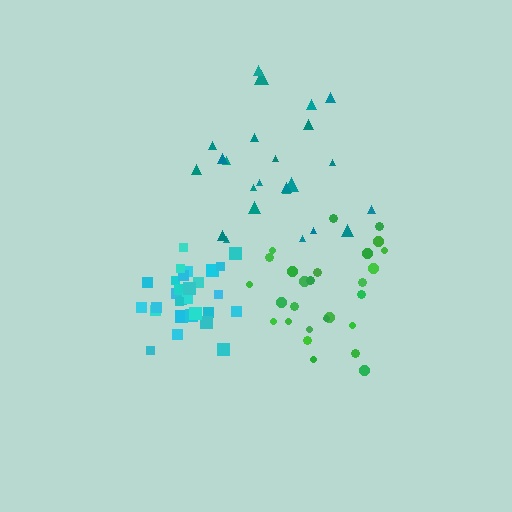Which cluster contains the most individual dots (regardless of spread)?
Cyan (30).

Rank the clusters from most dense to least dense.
cyan, green, teal.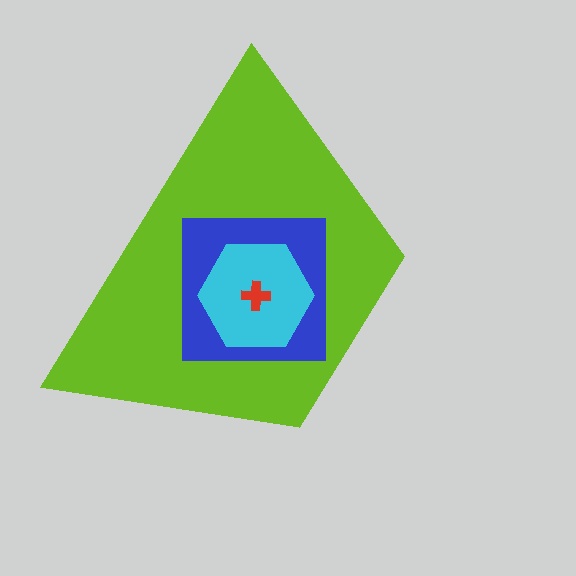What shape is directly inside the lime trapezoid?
The blue square.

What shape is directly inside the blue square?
The cyan hexagon.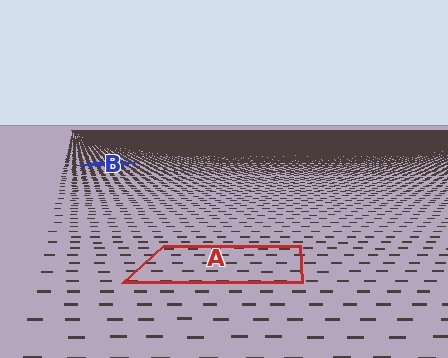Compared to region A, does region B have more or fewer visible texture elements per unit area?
Region B has more texture elements per unit area — they are packed more densely because it is farther away.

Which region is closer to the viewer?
Region A is closer. The texture elements there are larger and more spread out.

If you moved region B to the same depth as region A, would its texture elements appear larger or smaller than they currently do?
They would appear larger. At a closer depth, the same texture elements are projected at a bigger on-screen size.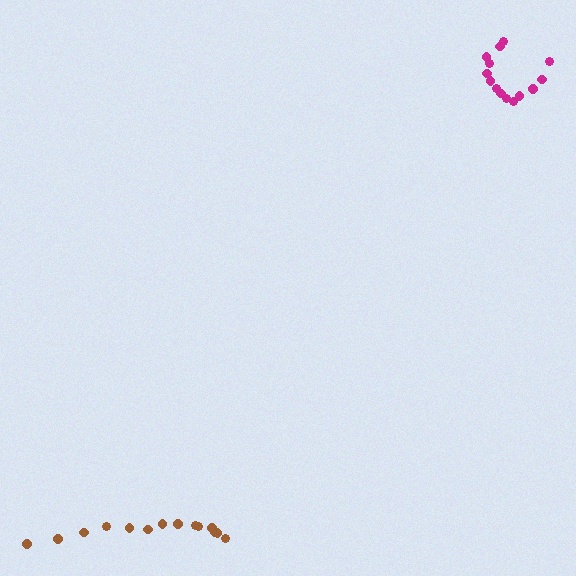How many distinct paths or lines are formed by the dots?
There are 2 distinct paths.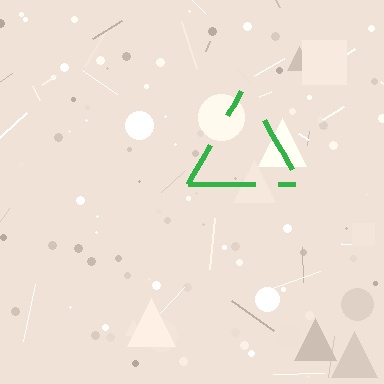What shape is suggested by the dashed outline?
The dashed outline suggests a triangle.